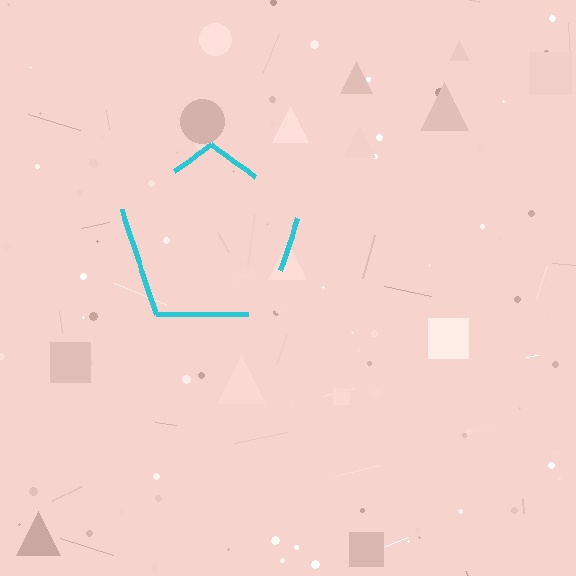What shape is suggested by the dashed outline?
The dashed outline suggests a pentagon.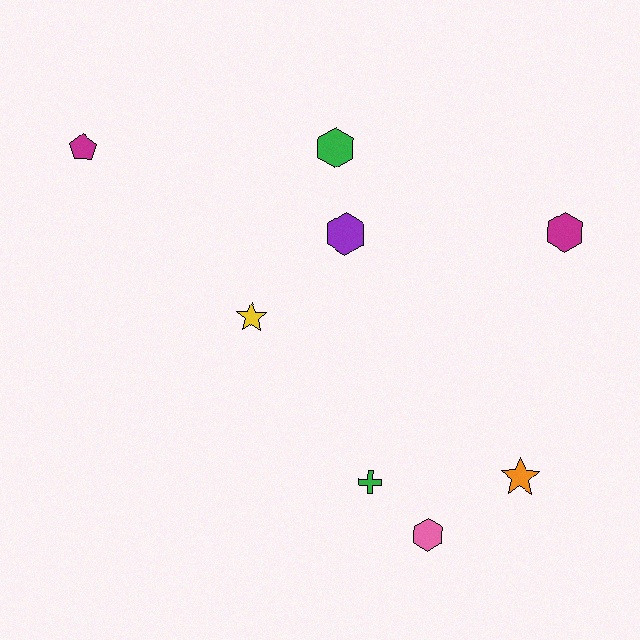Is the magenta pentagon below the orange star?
No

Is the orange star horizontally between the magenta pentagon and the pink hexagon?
No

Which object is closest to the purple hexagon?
The green hexagon is closest to the purple hexagon.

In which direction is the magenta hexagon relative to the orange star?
The magenta hexagon is above the orange star.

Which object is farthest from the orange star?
The magenta pentagon is farthest from the orange star.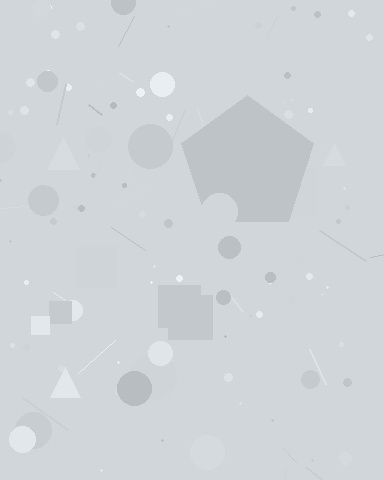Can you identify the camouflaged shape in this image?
The camouflaged shape is a pentagon.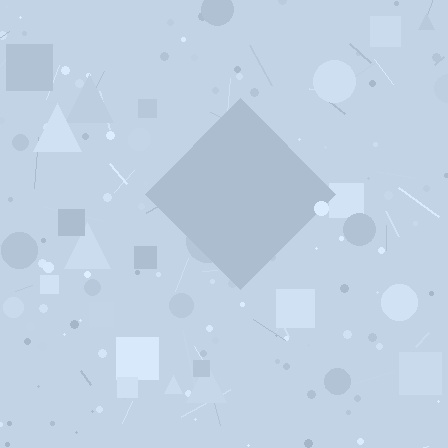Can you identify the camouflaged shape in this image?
The camouflaged shape is a diamond.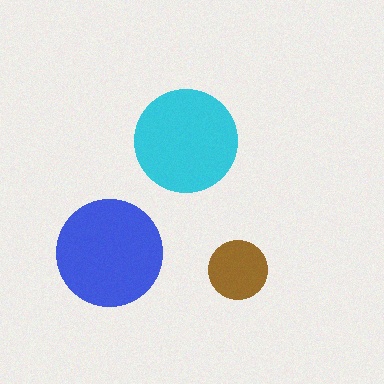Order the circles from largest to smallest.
the blue one, the cyan one, the brown one.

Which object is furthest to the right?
The brown circle is rightmost.